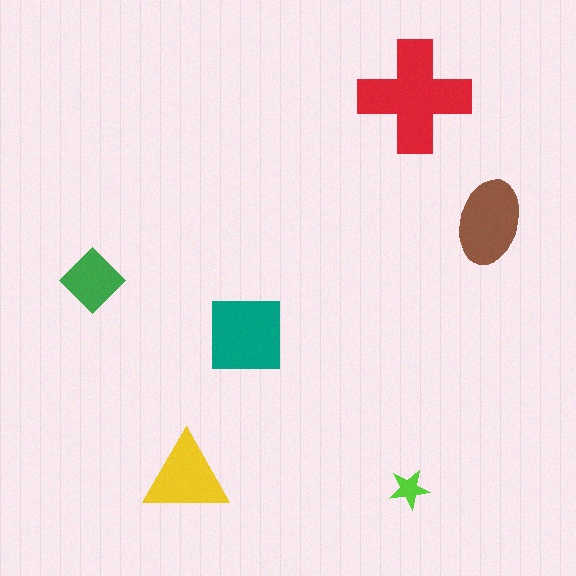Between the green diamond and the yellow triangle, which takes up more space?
The yellow triangle.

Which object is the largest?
The red cross.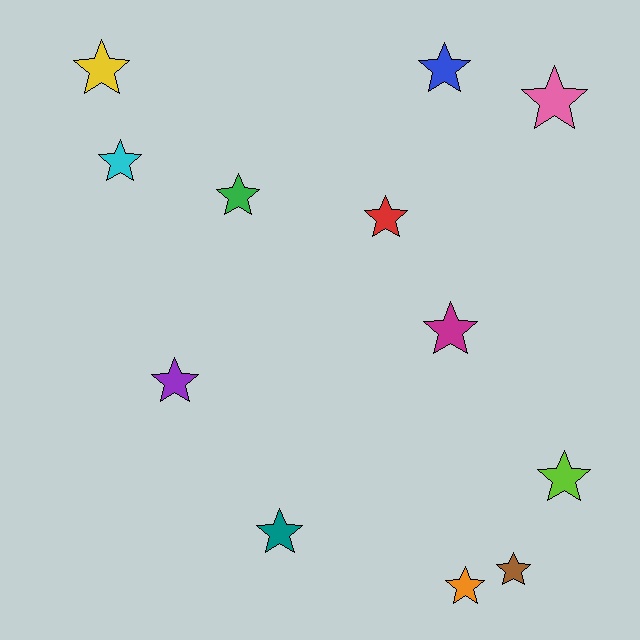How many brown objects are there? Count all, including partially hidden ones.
There is 1 brown object.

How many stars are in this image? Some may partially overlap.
There are 12 stars.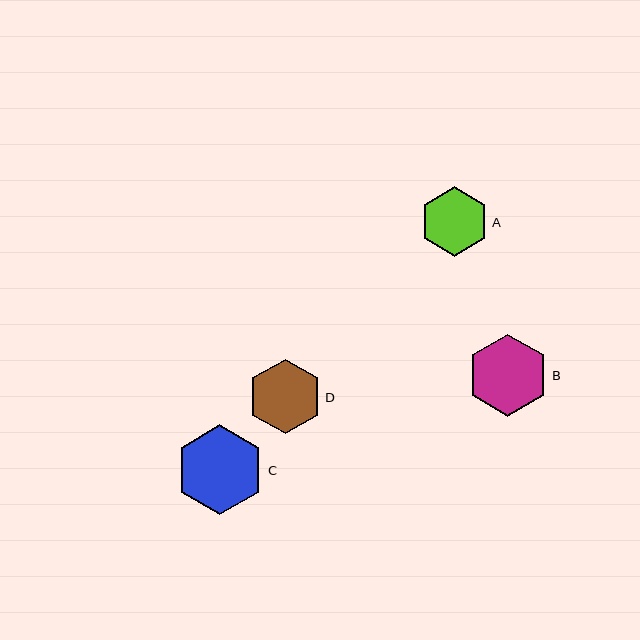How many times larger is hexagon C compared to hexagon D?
Hexagon C is approximately 1.2 times the size of hexagon D.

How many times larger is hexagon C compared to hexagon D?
Hexagon C is approximately 1.2 times the size of hexagon D.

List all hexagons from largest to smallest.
From largest to smallest: C, B, D, A.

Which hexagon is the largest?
Hexagon C is the largest with a size of approximately 90 pixels.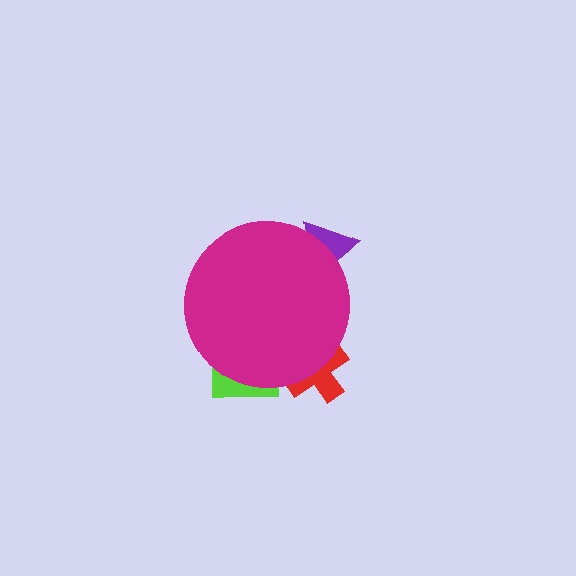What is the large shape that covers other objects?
A magenta circle.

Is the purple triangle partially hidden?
Yes, the purple triangle is partially hidden behind the magenta circle.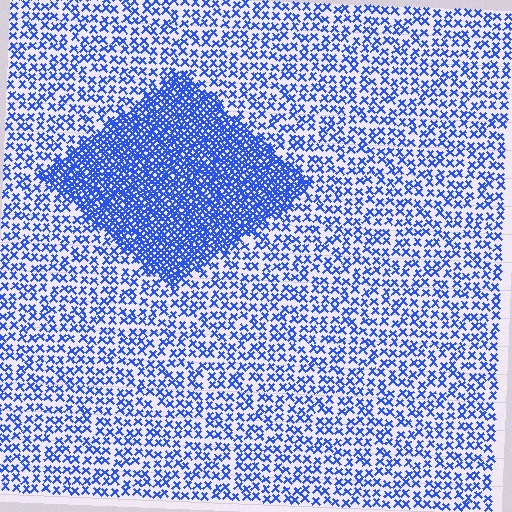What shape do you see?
I see a diamond.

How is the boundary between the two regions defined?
The boundary is defined by a change in element density (approximately 2.6x ratio). All elements are the same color, size, and shape.